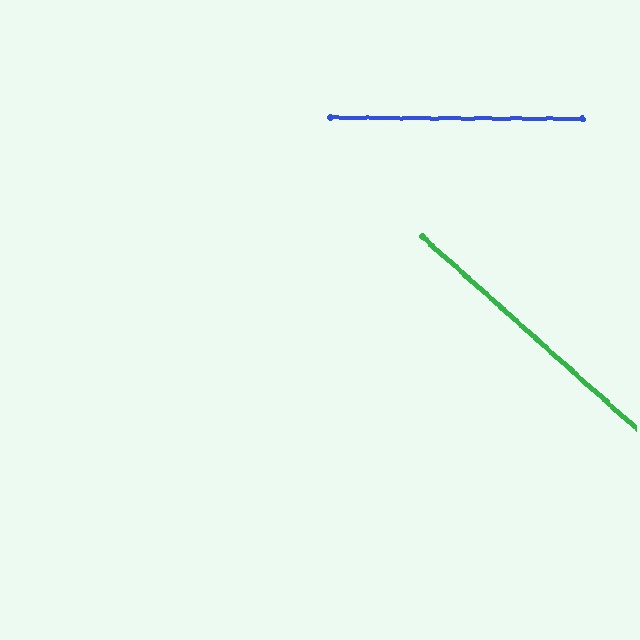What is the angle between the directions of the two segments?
Approximately 41 degrees.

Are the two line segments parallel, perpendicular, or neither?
Neither parallel nor perpendicular — they differ by about 41°.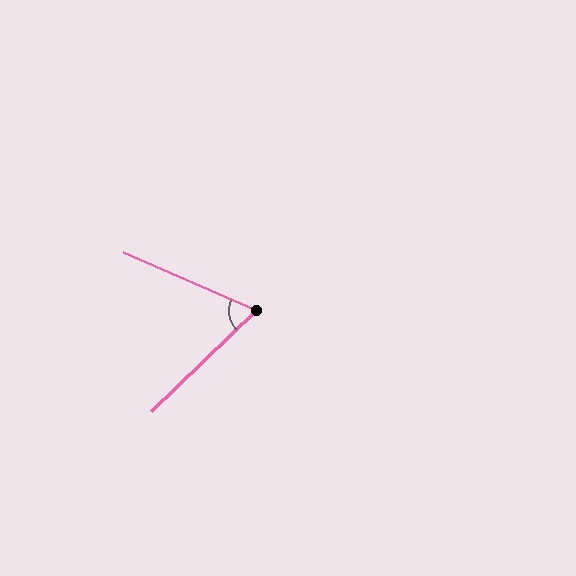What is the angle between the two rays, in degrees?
Approximately 67 degrees.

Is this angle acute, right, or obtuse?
It is acute.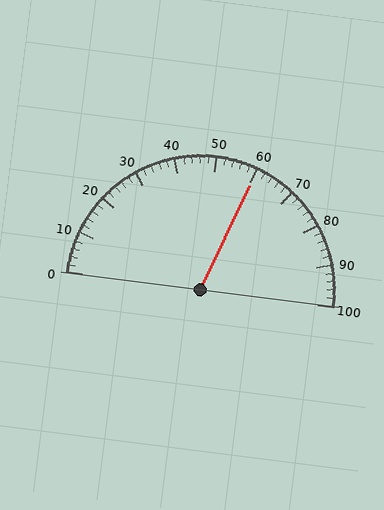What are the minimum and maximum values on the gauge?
The gauge ranges from 0 to 100.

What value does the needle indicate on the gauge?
The needle indicates approximately 60.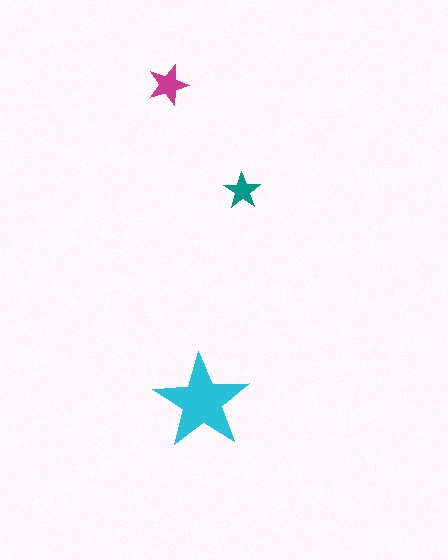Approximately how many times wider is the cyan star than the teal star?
About 2.5 times wider.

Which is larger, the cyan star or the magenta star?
The cyan one.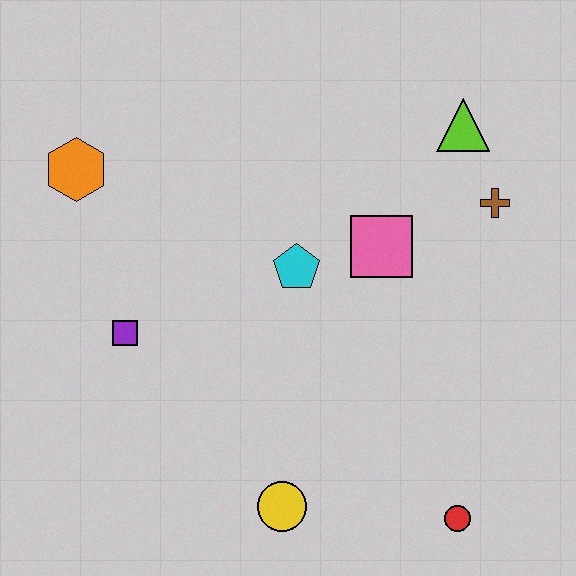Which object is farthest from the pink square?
The orange hexagon is farthest from the pink square.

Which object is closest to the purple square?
The orange hexagon is closest to the purple square.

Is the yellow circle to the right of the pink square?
No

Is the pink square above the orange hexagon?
No